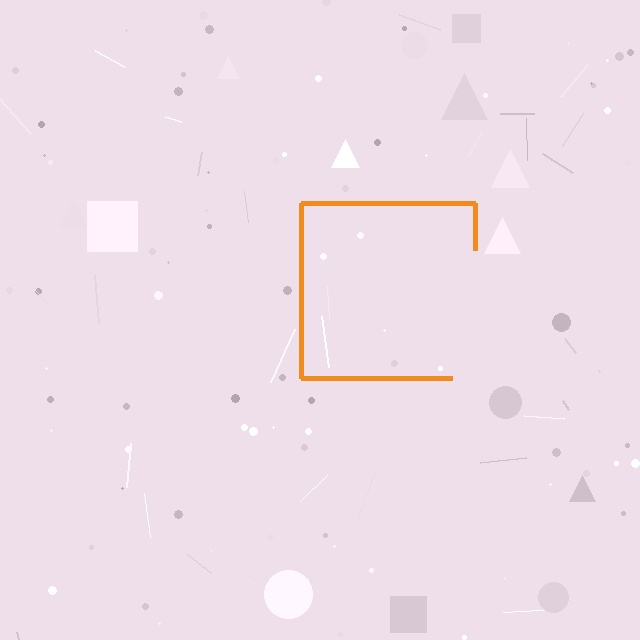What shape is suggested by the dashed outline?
The dashed outline suggests a square.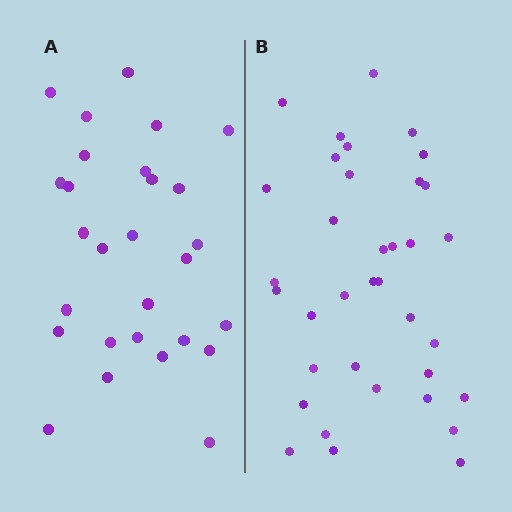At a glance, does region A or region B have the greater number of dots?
Region B (the right region) has more dots.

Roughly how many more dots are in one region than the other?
Region B has roughly 8 or so more dots than region A.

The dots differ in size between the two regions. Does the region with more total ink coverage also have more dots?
No. Region A has more total ink coverage because its dots are larger, but region B actually contains more individual dots. Total area can be misleading — the number of items is what matters here.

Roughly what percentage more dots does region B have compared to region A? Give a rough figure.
About 30% more.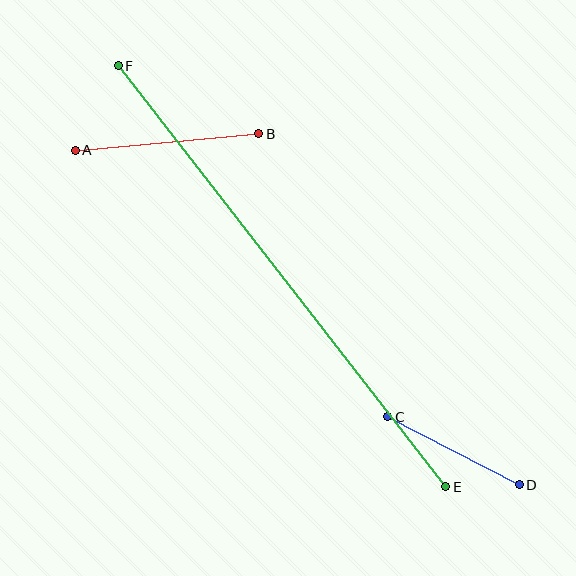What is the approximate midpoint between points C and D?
The midpoint is at approximately (453, 451) pixels.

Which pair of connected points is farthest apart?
Points E and F are farthest apart.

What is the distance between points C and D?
The distance is approximately 148 pixels.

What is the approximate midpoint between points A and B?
The midpoint is at approximately (167, 142) pixels.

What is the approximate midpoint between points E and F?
The midpoint is at approximately (282, 276) pixels.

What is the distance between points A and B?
The distance is approximately 184 pixels.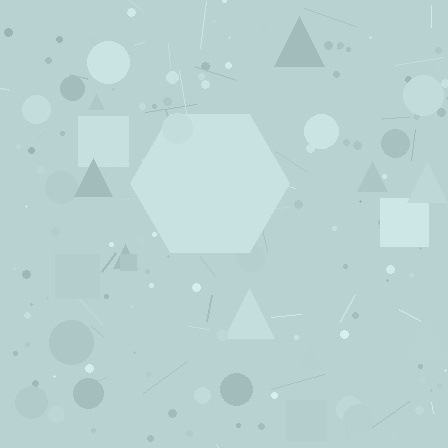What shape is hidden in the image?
A hexagon is hidden in the image.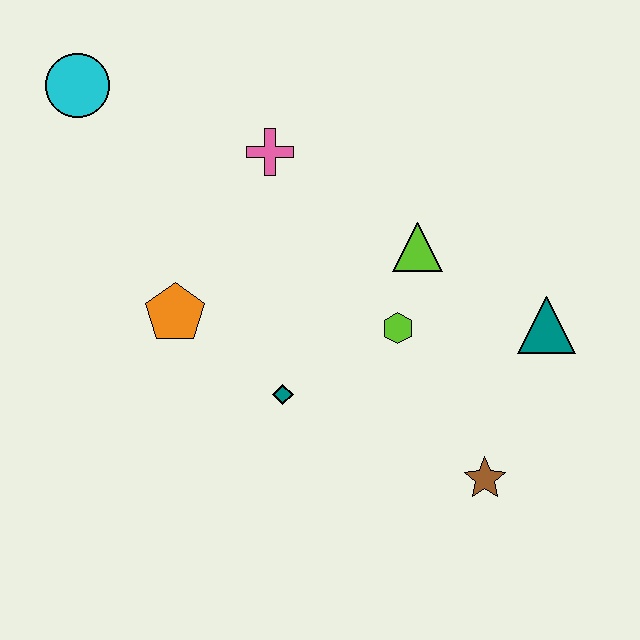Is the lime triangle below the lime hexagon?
No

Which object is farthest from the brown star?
The cyan circle is farthest from the brown star.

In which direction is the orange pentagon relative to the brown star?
The orange pentagon is to the left of the brown star.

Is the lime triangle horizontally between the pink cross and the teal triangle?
Yes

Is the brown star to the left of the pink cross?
No